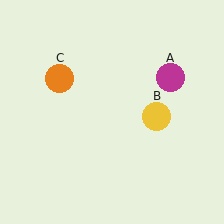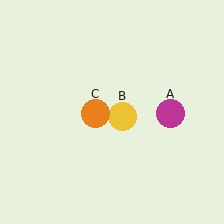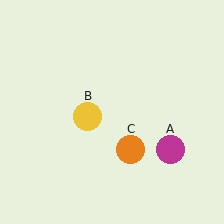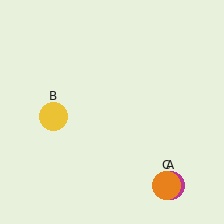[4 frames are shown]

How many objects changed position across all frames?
3 objects changed position: magenta circle (object A), yellow circle (object B), orange circle (object C).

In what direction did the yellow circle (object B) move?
The yellow circle (object B) moved left.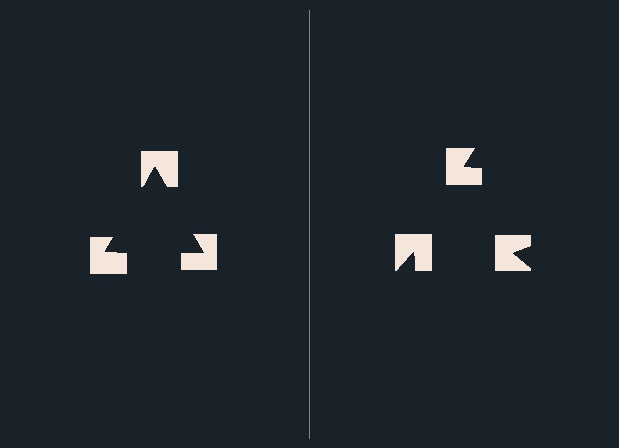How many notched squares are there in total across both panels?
6 — 3 on each side.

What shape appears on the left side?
An illusory triangle.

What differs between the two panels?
The notched squares are positioned identically on both sides; only the wedge orientations differ. On the left they align to a triangle; on the right they are misaligned.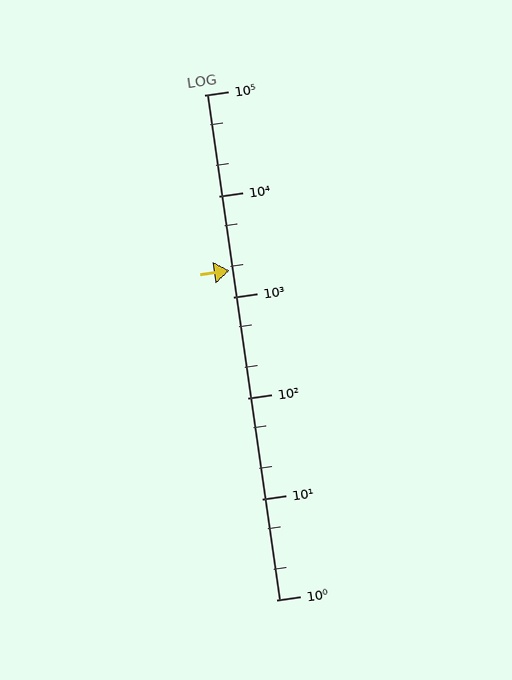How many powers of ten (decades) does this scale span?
The scale spans 5 decades, from 1 to 100000.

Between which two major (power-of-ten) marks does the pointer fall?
The pointer is between 1000 and 10000.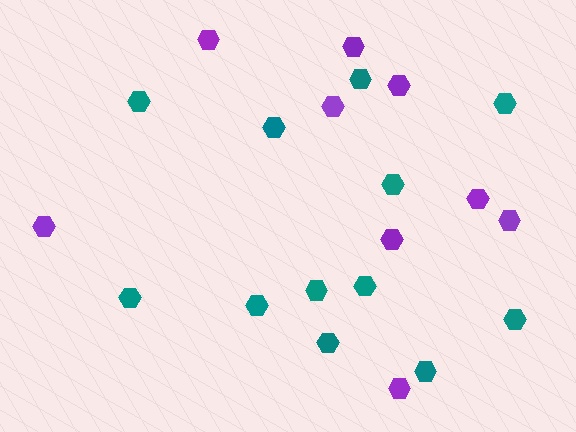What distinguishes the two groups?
There are 2 groups: one group of teal hexagons (12) and one group of purple hexagons (9).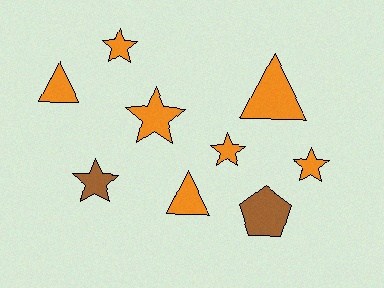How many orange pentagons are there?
There are no orange pentagons.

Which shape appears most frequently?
Star, with 5 objects.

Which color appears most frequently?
Orange, with 7 objects.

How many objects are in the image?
There are 9 objects.